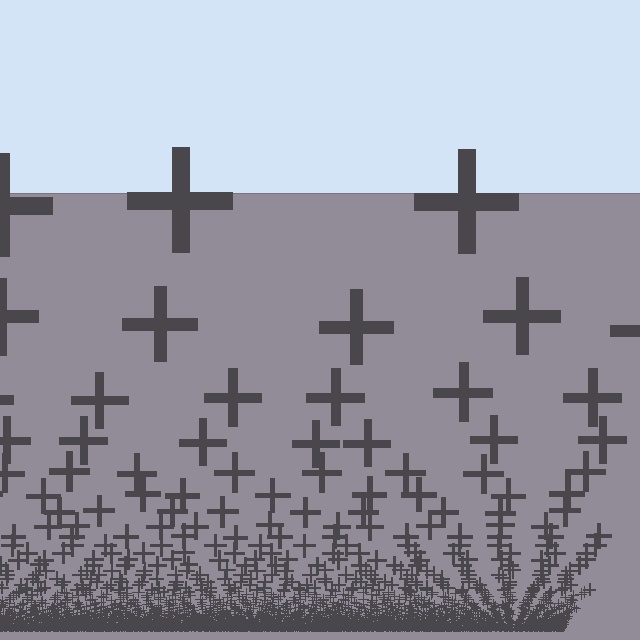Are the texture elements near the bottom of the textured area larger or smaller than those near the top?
Smaller. The gradient is inverted — elements near the bottom are smaller and denser.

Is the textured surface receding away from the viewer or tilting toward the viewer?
The surface appears to tilt toward the viewer. Texture elements get larger and sparser toward the top.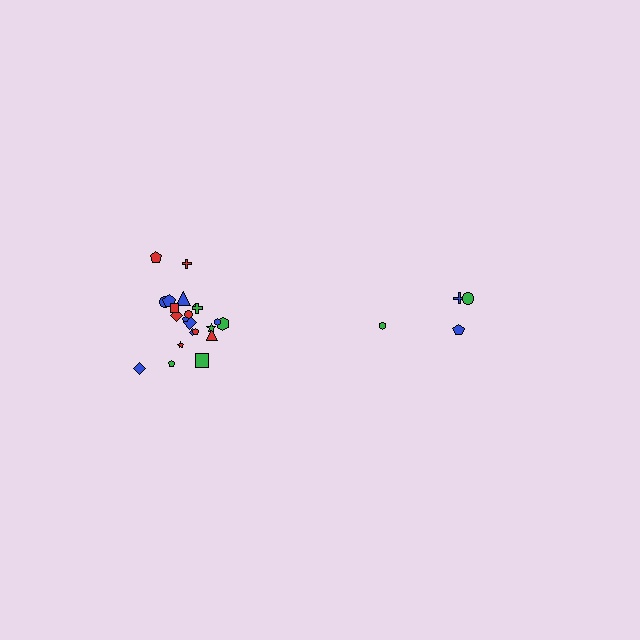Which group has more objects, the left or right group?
The left group.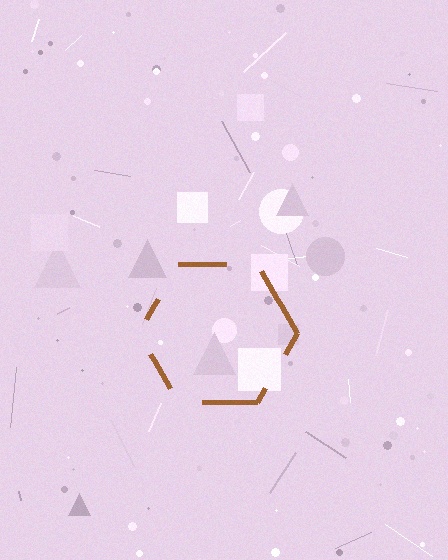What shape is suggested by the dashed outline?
The dashed outline suggests a hexagon.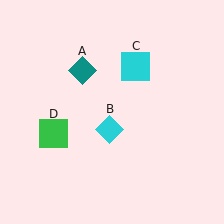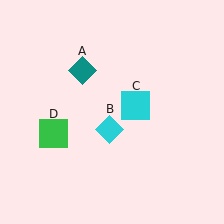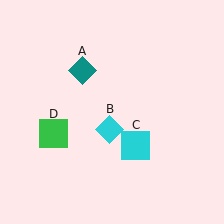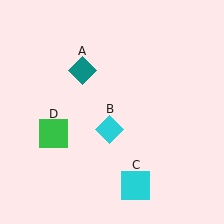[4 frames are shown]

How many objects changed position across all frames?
1 object changed position: cyan square (object C).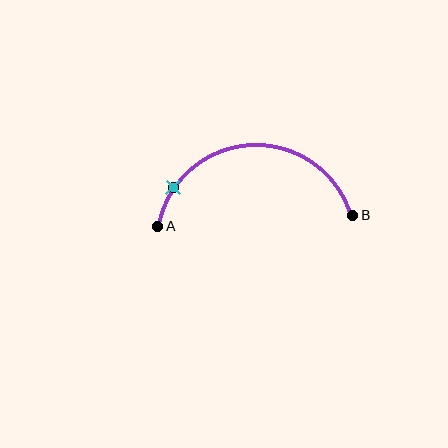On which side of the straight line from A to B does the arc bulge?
The arc bulges above the straight line connecting A and B.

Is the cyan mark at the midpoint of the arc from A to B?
No. The cyan mark lies on the arc but is closer to endpoint A. The arc midpoint would be at the point on the curve equidistant along the arc from both A and B.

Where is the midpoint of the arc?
The arc midpoint is the point on the curve farthest from the straight line joining A and B. It sits above that line.